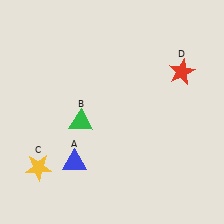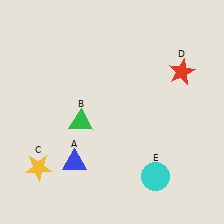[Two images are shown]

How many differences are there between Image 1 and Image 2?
There is 1 difference between the two images.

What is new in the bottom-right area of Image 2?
A cyan circle (E) was added in the bottom-right area of Image 2.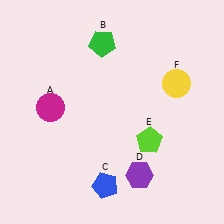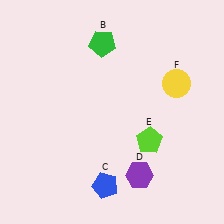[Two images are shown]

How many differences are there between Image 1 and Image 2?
There is 1 difference between the two images.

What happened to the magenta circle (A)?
The magenta circle (A) was removed in Image 2. It was in the top-left area of Image 1.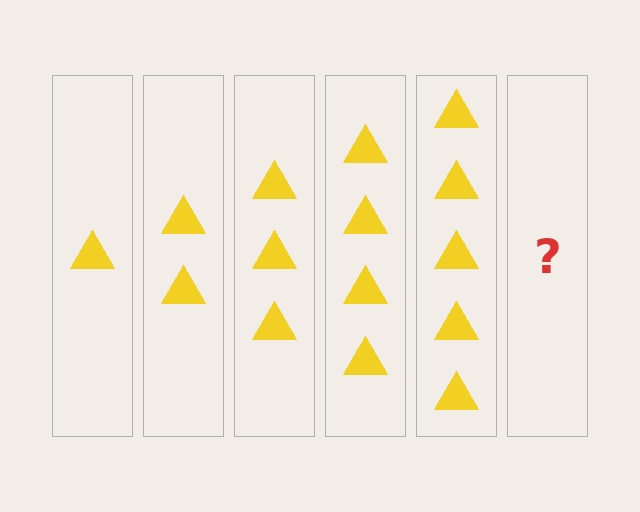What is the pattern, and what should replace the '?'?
The pattern is that each step adds one more triangle. The '?' should be 6 triangles.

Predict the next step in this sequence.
The next step is 6 triangles.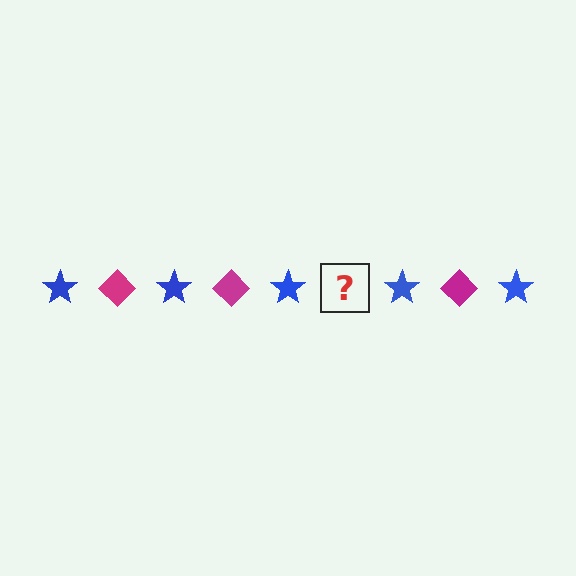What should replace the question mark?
The question mark should be replaced with a magenta diamond.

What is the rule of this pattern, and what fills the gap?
The rule is that the pattern alternates between blue star and magenta diamond. The gap should be filled with a magenta diamond.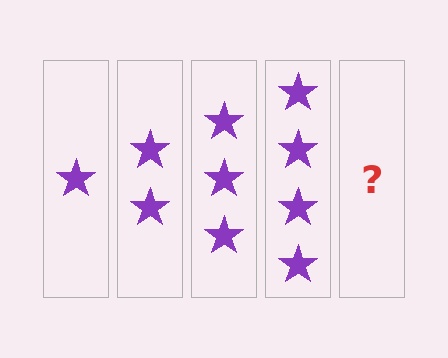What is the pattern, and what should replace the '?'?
The pattern is that each step adds one more star. The '?' should be 5 stars.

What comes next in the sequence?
The next element should be 5 stars.